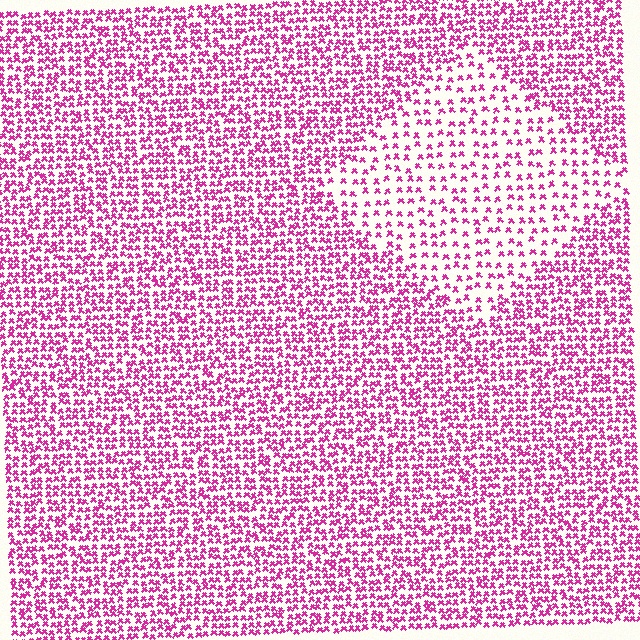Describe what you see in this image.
The image contains small magenta elements arranged at two different densities. A diamond-shaped region is visible where the elements are less densely packed than the surrounding area.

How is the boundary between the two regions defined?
The boundary is defined by a change in element density (approximately 2.1x ratio). All elements are the same color, size, and shape.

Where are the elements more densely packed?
The elements are more densely packed outside the diamond boundary.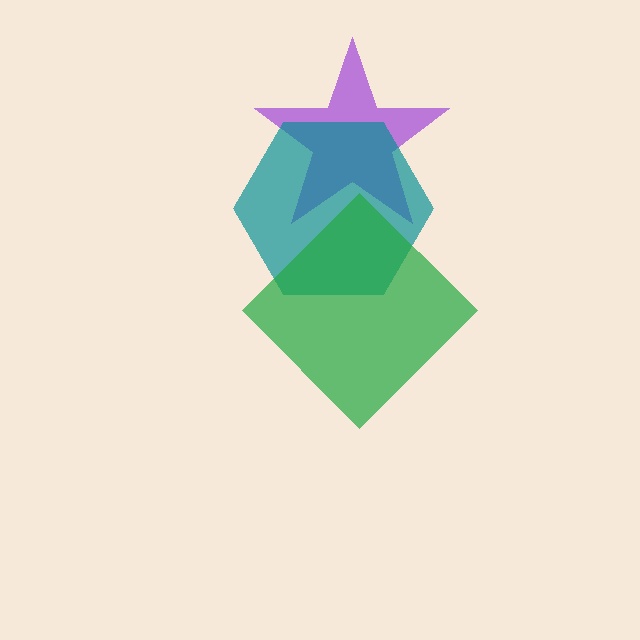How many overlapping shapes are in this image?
There are 3 overlapping shapes in the image.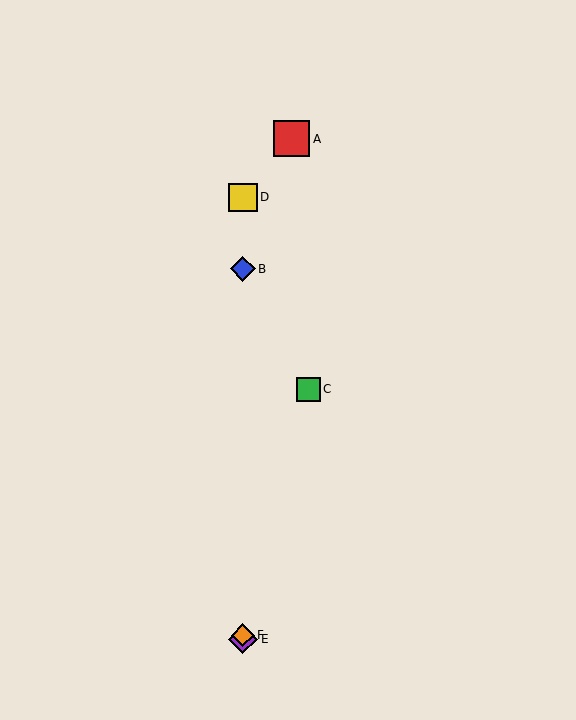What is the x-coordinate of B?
Object B is at x≈243.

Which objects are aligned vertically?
Objects B, D, E, F are aligned vertically.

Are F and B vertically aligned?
Yes, both are at x≈243.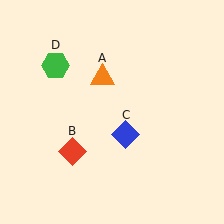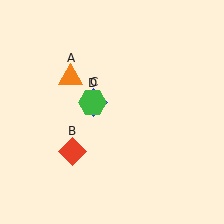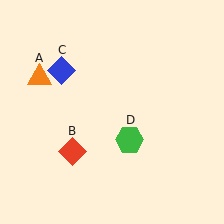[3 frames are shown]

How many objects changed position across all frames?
3 objects changed position: orange triangle (object A), blue diamond (object C), green hexagon (object D).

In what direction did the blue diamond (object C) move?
The blue diamond (object C) moved up and to the left.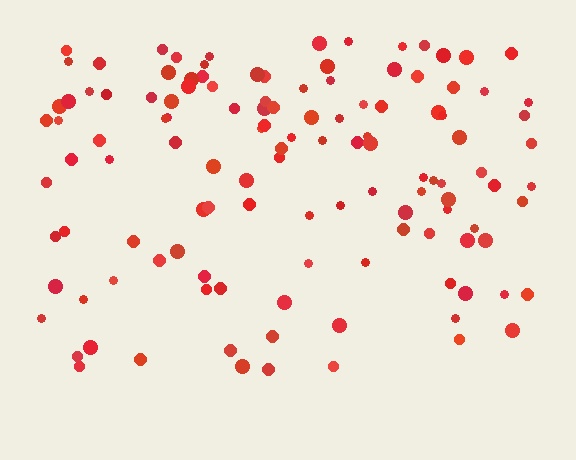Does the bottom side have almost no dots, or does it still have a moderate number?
Still a moderate number, just noticeably fewer than the top.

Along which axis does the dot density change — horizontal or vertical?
Vertical.